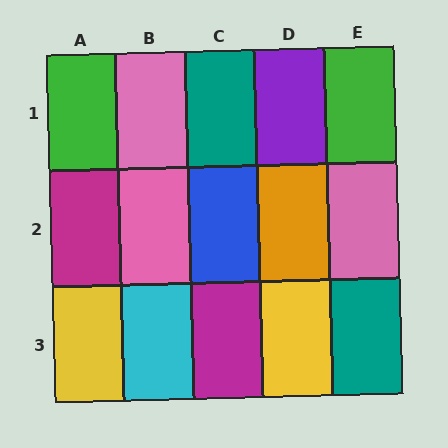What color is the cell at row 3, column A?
Yellow.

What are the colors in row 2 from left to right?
Magenta, pink, blue, orange, pink.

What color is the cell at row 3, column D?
Yellow.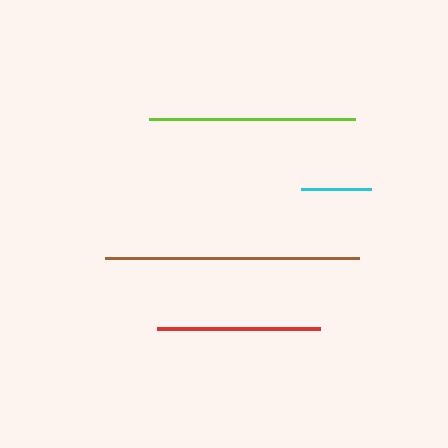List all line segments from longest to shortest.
From longest to shortest: brown, lime, red, cyan.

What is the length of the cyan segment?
The cyan segment is approximately 70 pixels long.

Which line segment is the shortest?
The cyan line is the shortest at approximately 70 pixels.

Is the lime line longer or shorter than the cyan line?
The lime line is longer than the cyan line.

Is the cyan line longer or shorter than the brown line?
The brown line is longer than the cyan line.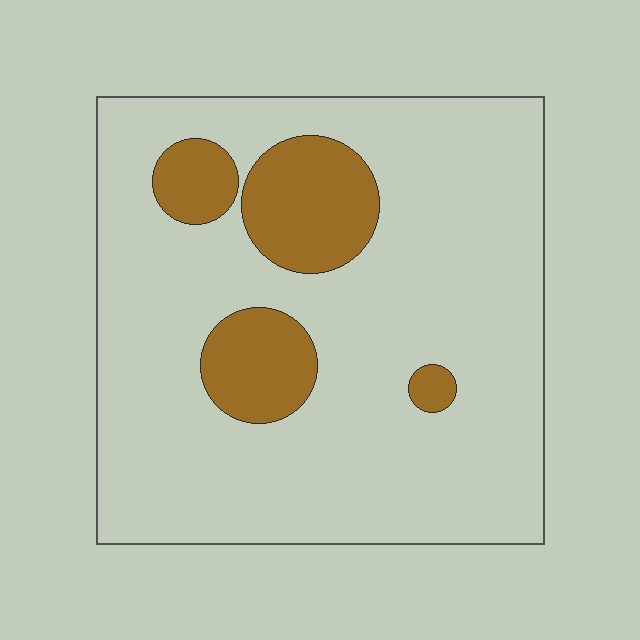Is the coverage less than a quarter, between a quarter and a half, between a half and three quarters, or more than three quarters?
Less than a quarter.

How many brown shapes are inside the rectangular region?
4.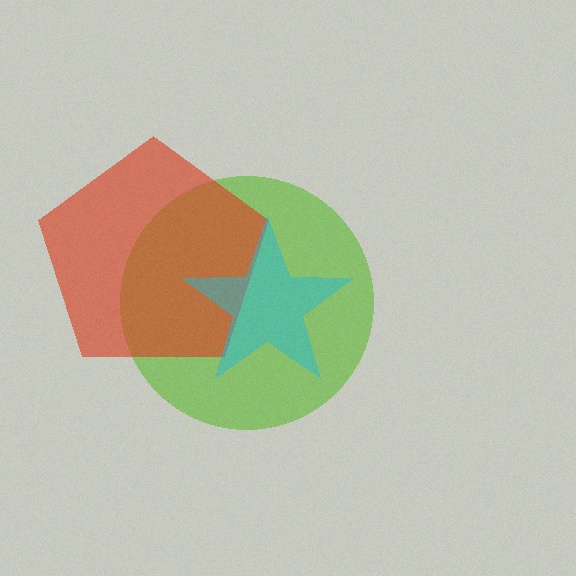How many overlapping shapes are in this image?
There are 3 overlapping shapes in the image.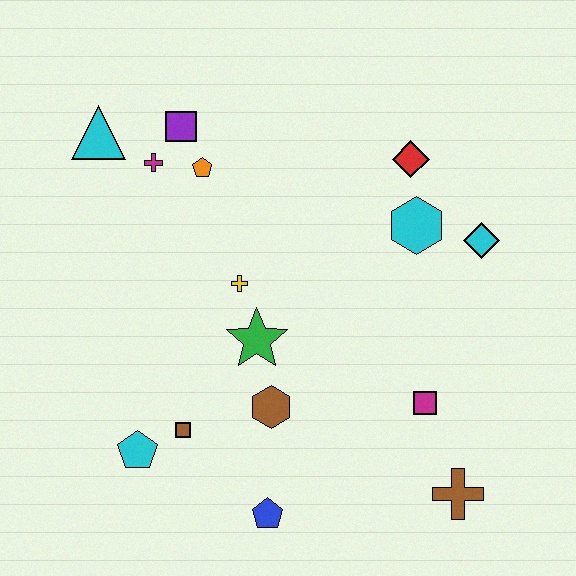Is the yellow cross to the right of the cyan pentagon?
Yes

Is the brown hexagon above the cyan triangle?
No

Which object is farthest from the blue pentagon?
The cyan triangle is farthest from the blue pentagon.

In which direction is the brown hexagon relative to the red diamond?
The brown hexagon is below the red diamond.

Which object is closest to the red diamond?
The cyan hexagon is closest to the red diamond.